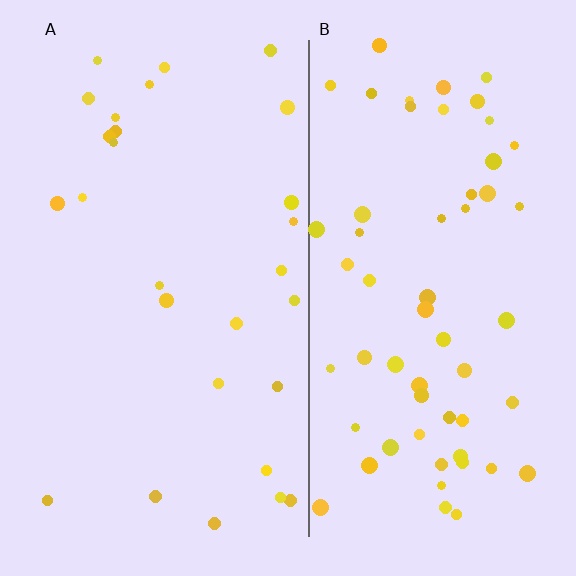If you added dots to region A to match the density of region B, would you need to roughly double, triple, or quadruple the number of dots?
Approximately double.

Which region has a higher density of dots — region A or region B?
B (the right).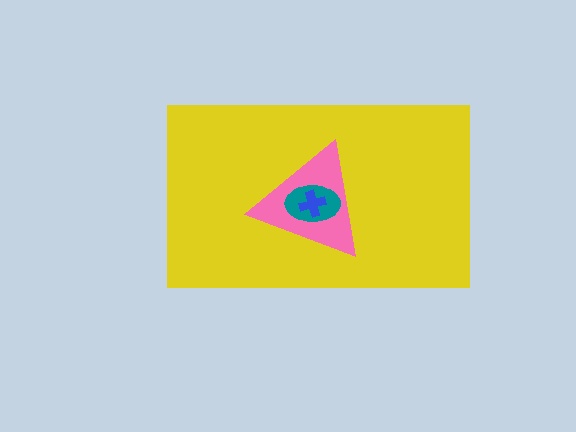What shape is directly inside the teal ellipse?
The blue cross.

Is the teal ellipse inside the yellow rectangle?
Yes.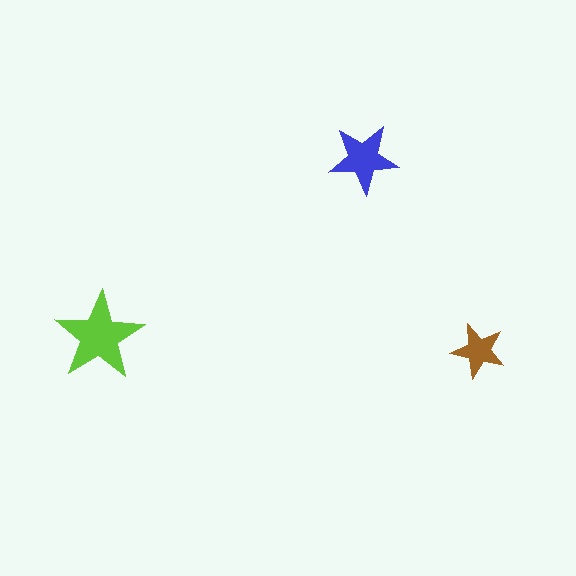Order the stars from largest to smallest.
the lime one, the blue one, the brown one.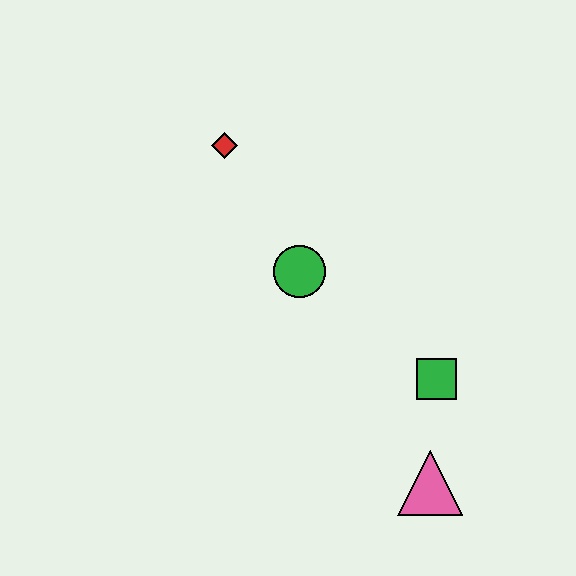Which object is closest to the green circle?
The red diamond is closest to the green circle.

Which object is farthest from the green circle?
The pink triangle is farthest from the green circle.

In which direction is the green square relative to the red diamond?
The green square is below the red diamond.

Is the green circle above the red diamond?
No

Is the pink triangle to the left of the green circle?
No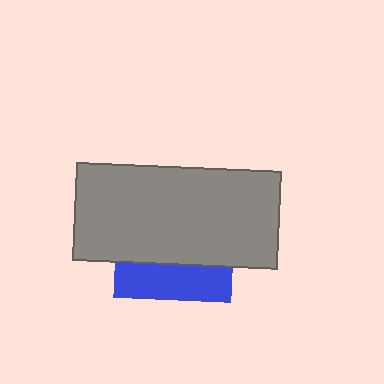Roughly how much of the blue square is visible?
A small part of it is visible (roughly 31%).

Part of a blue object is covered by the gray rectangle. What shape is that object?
It is a square.